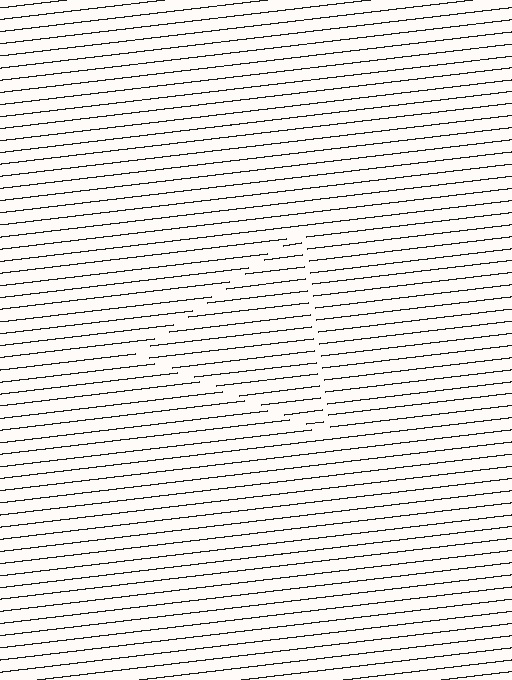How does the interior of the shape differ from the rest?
The interior of the shape contains the same grating, shifted by half a period — the contour is defined by the phase discontinuity where line-ends from the inner and outer gratings abut.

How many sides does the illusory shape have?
3 sides — the line-ends trace a triangle.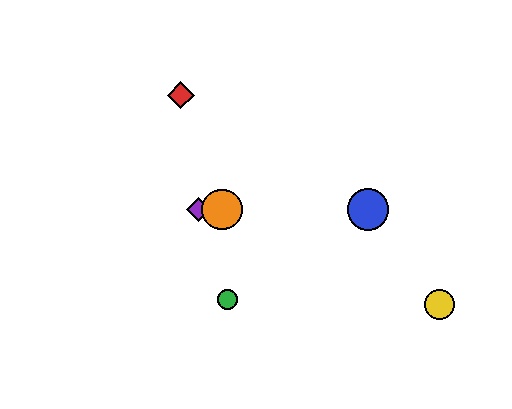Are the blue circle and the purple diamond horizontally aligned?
Yes, both are at y≈209.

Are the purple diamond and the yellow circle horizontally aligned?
No, the purple diamond is at y≈209 and the yellow circle is at y≈304.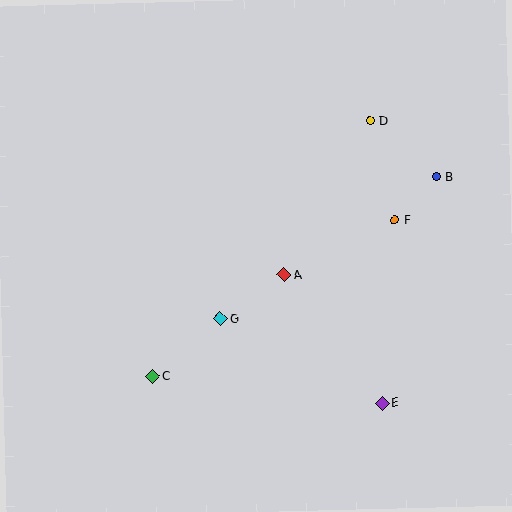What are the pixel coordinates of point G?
Point G is at (220, 319).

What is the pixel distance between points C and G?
The distance between C and G is 89 pixels.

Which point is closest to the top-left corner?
Point G is closest to the top-left corner.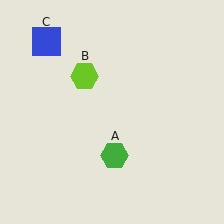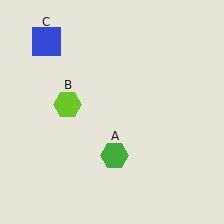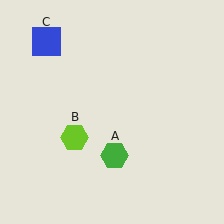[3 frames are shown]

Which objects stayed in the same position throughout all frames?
Green hexagon (object A) and blue square (object C) remained stationary.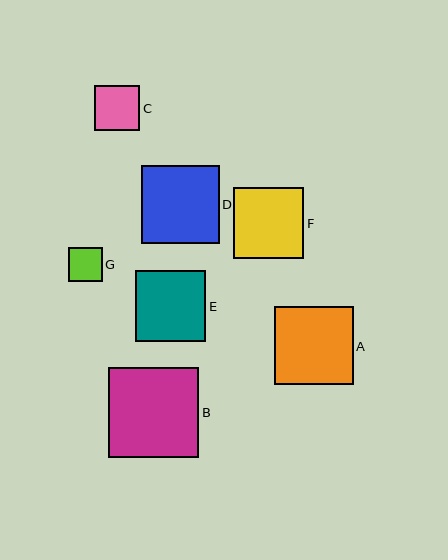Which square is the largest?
Square B is the largest with a size of approximately 90 pixels.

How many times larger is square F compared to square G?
Square F is approximately 2.1 times the size of square G.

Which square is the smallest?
Square G is the smallest with a size of approximately 34 pixels.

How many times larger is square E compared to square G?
Square E is approximately 2.1 times the size of square G.